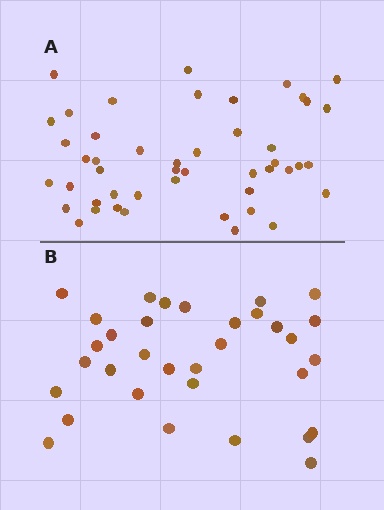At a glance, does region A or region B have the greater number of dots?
Region A (the top region) has more dots.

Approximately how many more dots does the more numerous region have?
Region A has approximately 15 more dots than region B.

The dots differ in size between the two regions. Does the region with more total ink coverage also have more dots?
No. Region B has more total ink coverage because its dots are larger, but region A actually contains more individual dots. Total area can be misleading — the number of items is what matters here.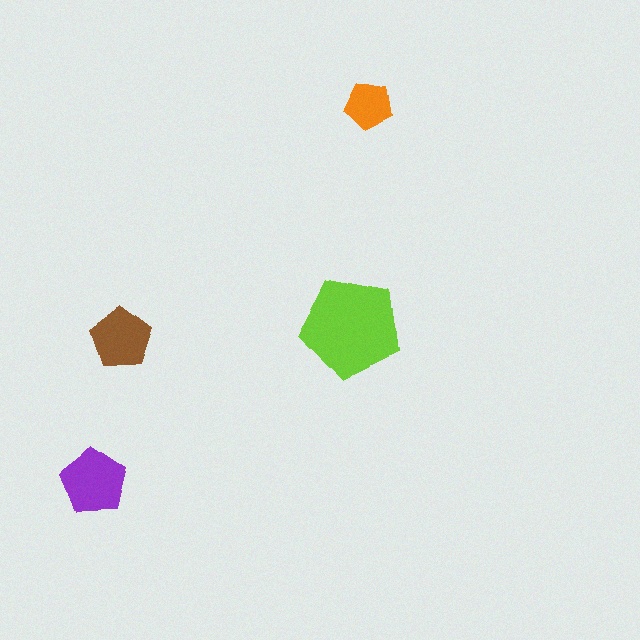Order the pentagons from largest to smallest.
the lime one, the purple one, the brown one, the orange one.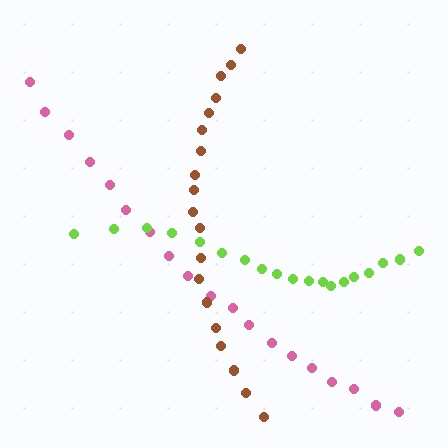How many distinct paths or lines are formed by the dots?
There are 3 distinct paths.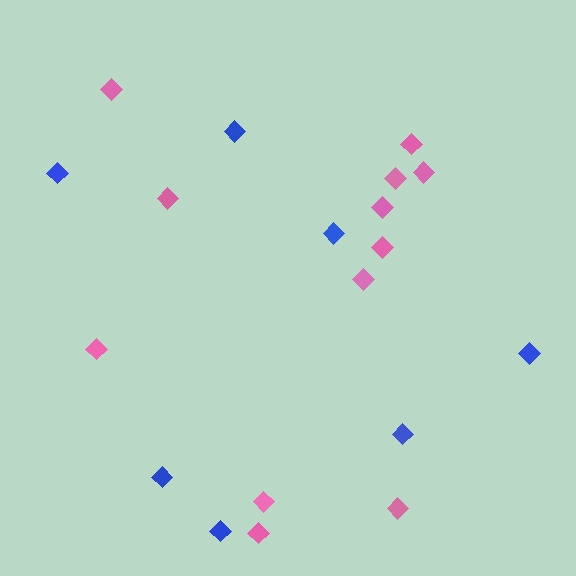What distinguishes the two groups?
There are 2 groups: one group of pink diamonds (12) and one group of blue diamonds (7).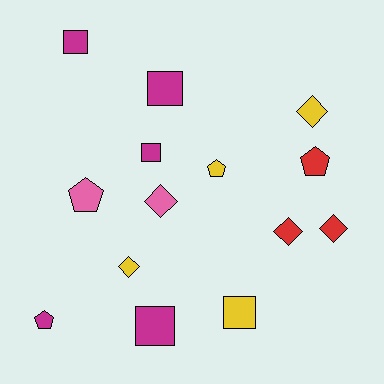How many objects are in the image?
There are 14 objects.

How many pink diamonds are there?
There is 1 pink diamond.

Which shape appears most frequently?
Diamond, with 5 objects.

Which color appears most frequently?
Magenta, with 5 objects.